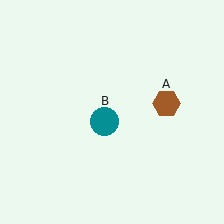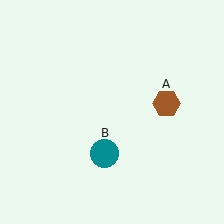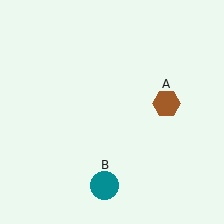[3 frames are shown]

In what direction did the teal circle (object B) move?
The teal circle (object B) moved down.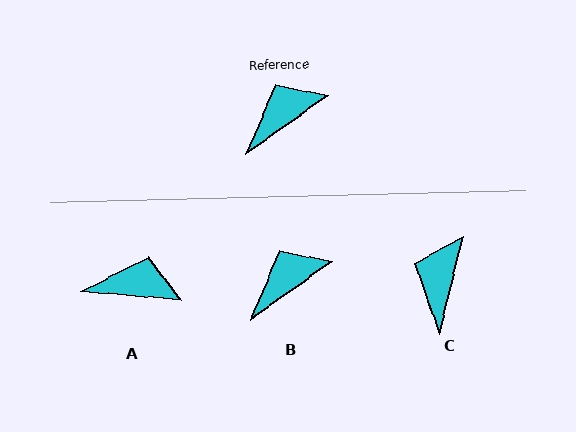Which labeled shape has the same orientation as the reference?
B.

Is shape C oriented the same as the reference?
No, it is off by about 41 degrees.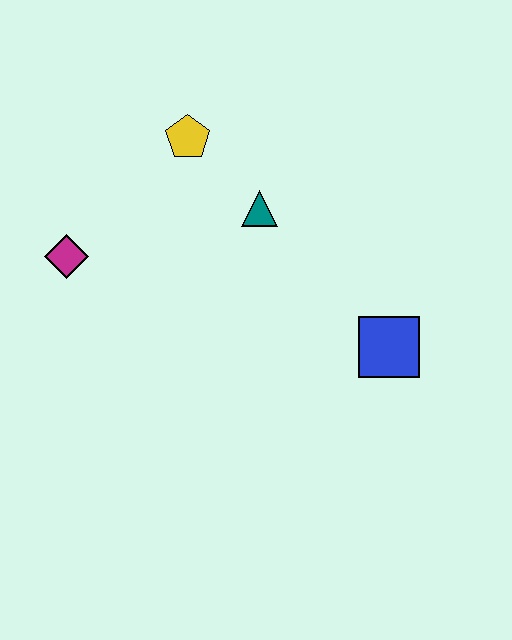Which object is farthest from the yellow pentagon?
The blue square is farthest from the yellow pentagon.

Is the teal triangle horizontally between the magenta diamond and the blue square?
Yes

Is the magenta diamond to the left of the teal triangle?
Yes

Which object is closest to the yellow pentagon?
The teal triangle is closest to the yellow pentagon.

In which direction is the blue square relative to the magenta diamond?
The blue square is to the right of the magenta diamond.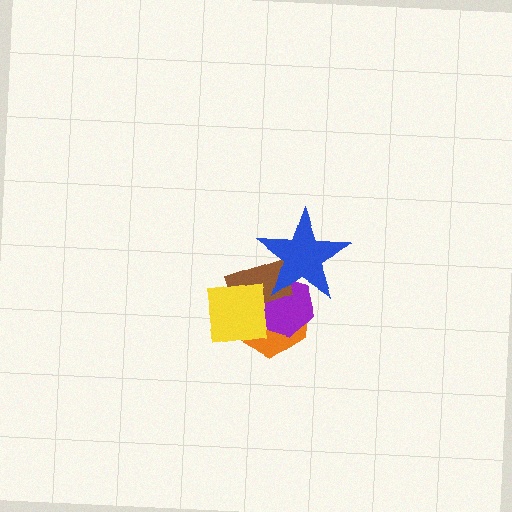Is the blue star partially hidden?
No, no other shape covers it.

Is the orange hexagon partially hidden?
Yes, it is partially covered by another shape.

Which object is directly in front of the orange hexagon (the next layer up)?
The purple hexagon is directly in front of the orange hexagon.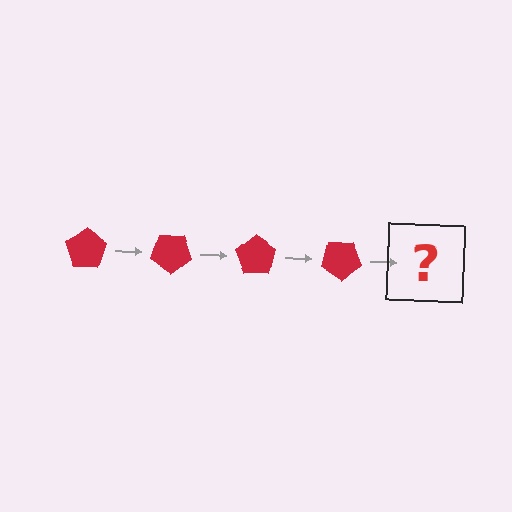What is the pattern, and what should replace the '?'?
The pattern is that the pentagon rotates 35 degrees each step. The '?' should be a red pentagon rotated 140 degrees.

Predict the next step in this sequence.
The next step is a red pentagon rotated 140 degrees.